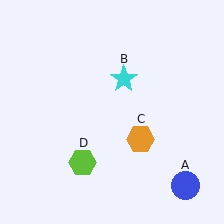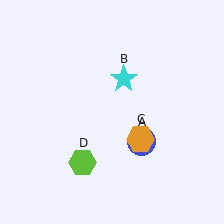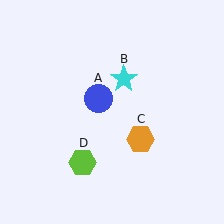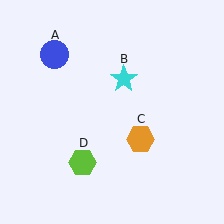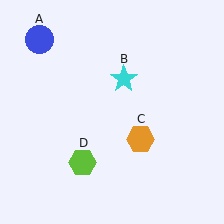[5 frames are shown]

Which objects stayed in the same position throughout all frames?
Cyan star (object B) and orange hexagon (object C) and lime hexagon (object D) remained stationary.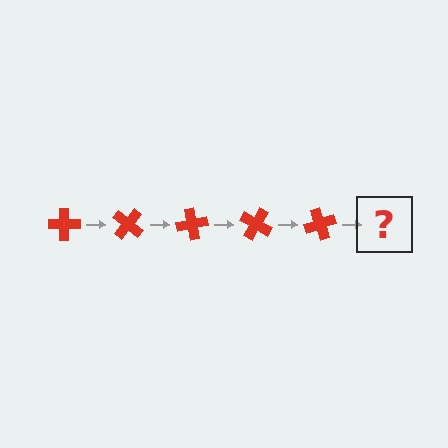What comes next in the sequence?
The next element should be a red cross rotated 200 degrees.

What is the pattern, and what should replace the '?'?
The pattern is that the cross rotates 40 degrees each step. The '?' should be a red cross rotated 200 degrees.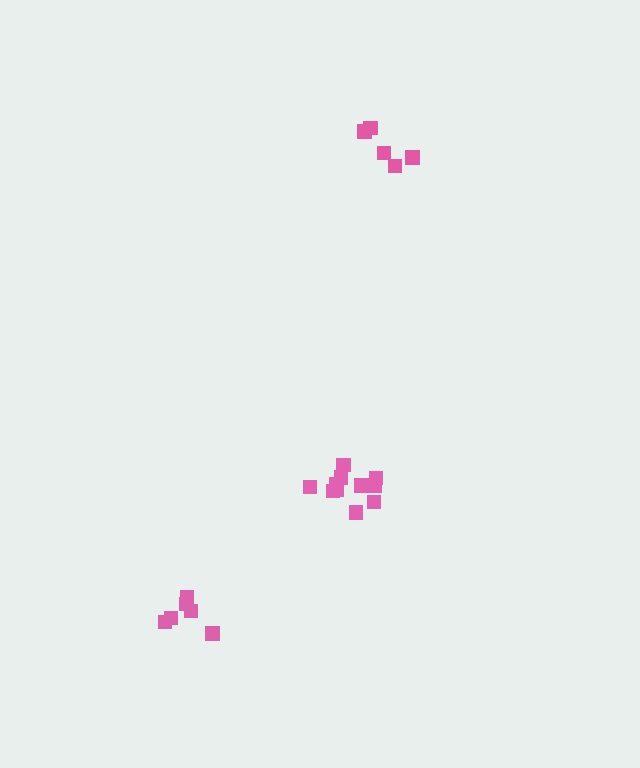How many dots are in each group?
Group 1: 11 dots, Group 2: 6 dots, Group 3: 6 dots (23 total).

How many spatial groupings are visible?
There are 3 spatial groupings.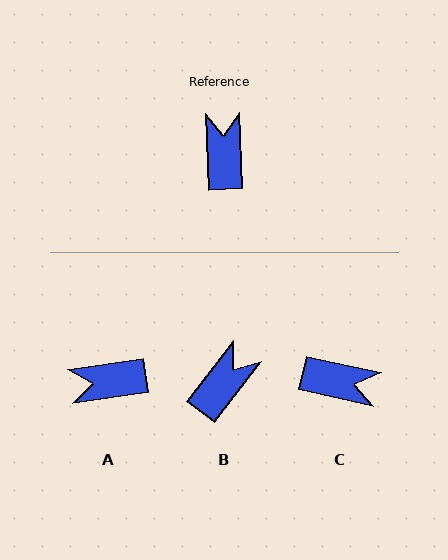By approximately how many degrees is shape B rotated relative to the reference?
Approximately 40 degrees clockwise.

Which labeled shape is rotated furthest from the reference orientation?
C, about 105 degrees away.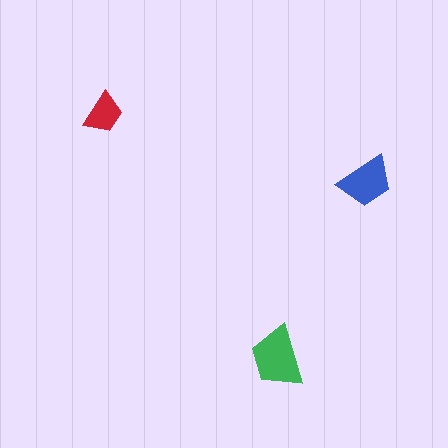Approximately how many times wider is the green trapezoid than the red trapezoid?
About 1.5 times wider.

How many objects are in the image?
There are 3 objects in the image.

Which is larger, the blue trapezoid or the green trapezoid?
The green one.